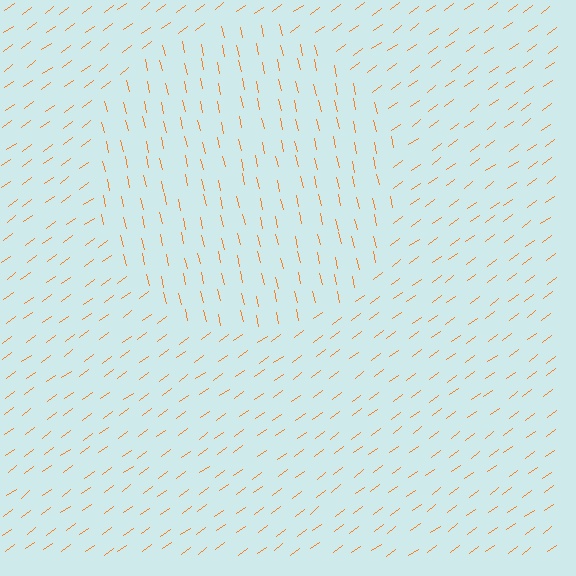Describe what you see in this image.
The image is filled with small orange line segments. A circle region in the image has lines oriented differently from the surrounding lines, creating a visible texture boundary.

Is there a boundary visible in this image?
Yes, there is a texture boundary formed by a change in line orientation.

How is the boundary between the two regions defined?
The boundary is defined purely by a change in line orientation (approximately 66 degrees difference). All lines are the same color and thickness.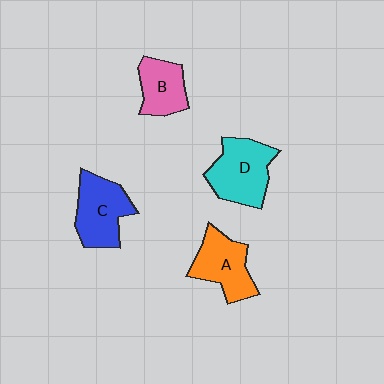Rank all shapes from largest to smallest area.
From largest to smallest: D (cyan), C (blue), A (orange), B (pink).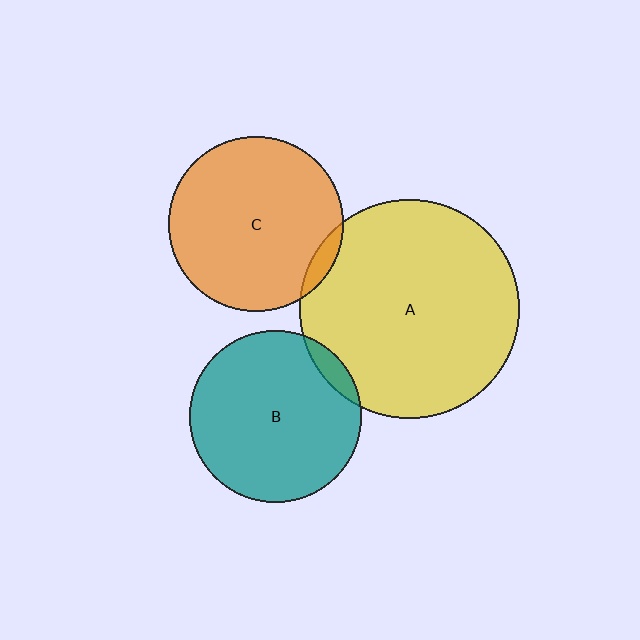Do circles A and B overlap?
Yes.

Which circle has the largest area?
Circle A (yellow).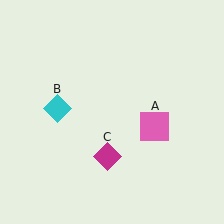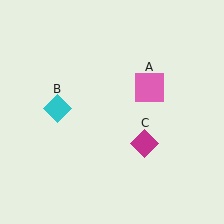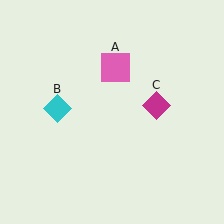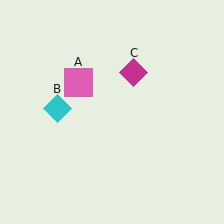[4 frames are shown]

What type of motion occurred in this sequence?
The pink square (object A), magenta diamond (object C) rotated counterclockwise around the center of the scene.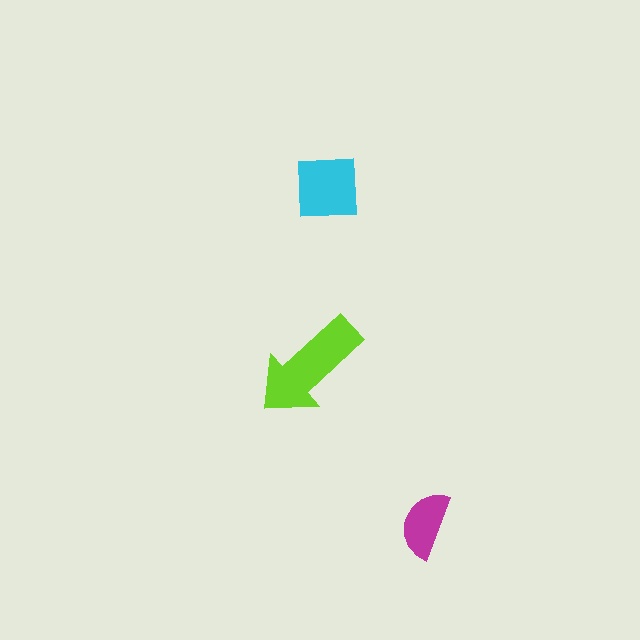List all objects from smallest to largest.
The magenta semicircle, the cyan square, the lime arrow.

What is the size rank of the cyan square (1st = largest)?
2nd.